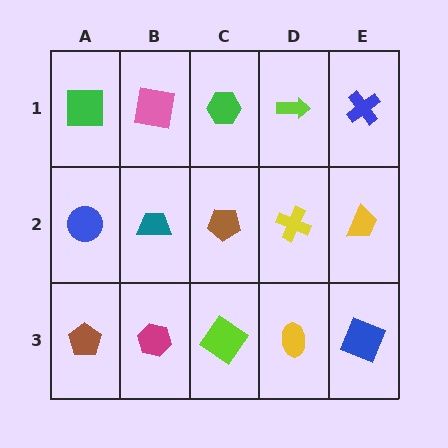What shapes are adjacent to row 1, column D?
A yellow cross (row 2, column D), a green hexagon (row 1, column C), a blue cross (row 1, column E).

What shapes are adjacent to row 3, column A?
A blue circle (row 2, column A), a magenta hexagon (row 3, column B).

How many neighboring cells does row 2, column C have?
4.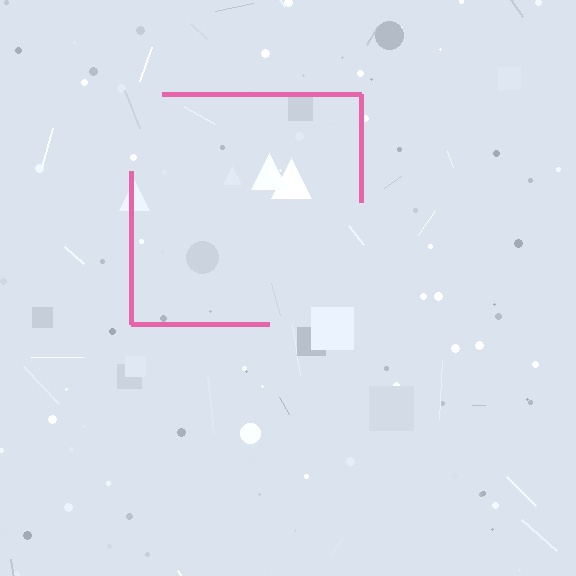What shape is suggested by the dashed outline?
The dashed outline suggests a square.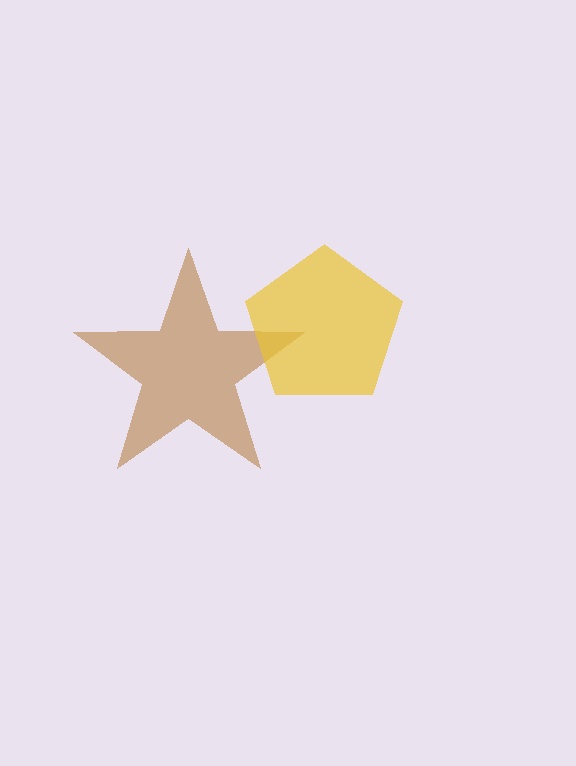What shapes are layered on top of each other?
The layered shapes are: a brown star, a yellow pentagon.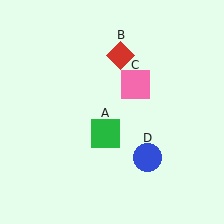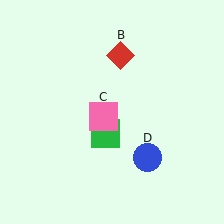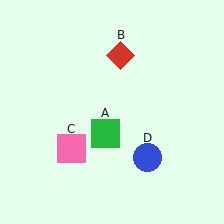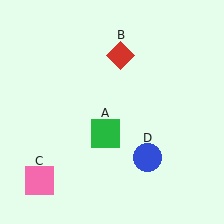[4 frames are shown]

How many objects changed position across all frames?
1 object changed position: pink square (object C).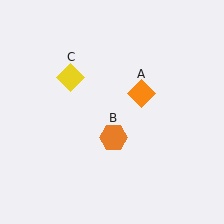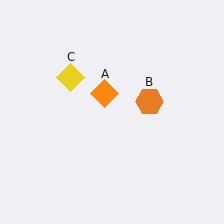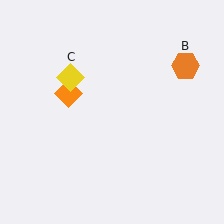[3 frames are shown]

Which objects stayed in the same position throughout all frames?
Yellow diamond (object C) remained stationary.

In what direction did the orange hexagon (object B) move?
The orange hexagon (object B) moved up and to the right.